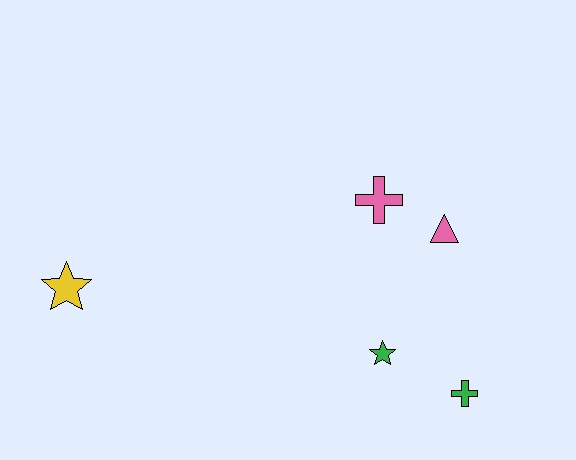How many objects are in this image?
There are 5 objects.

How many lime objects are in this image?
There are no lime objects.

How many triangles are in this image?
There is 1 triangle.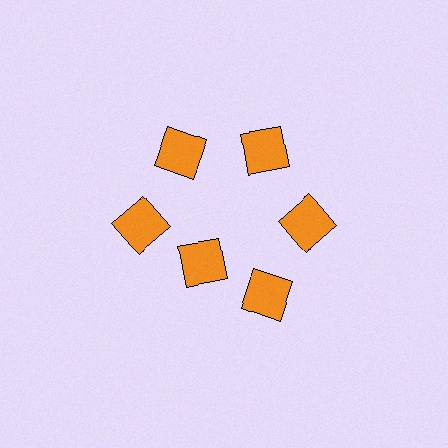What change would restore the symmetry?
The symmetry would be restored by moving it outward, back onto the ring so that all 6 squares sit at equal angles and equal distance from the center.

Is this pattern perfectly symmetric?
No. The 6 orange squares are arranged in a ring, but one element near the 7 o'clock position is pulled inward toward the center, breaking the 6-fold rotational symmetry.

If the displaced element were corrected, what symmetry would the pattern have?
It would have 6-fold rotational symmetry — the pattern would map onto itself every 60 degrees.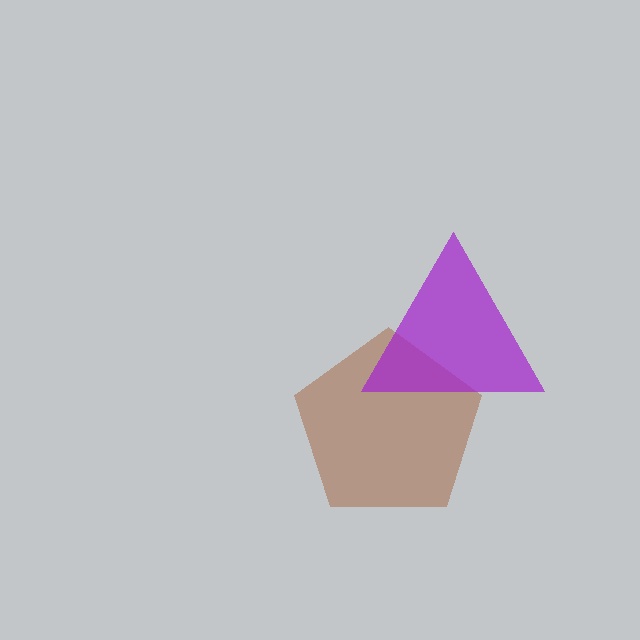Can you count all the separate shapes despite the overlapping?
Yes, there are 2 separate shapes.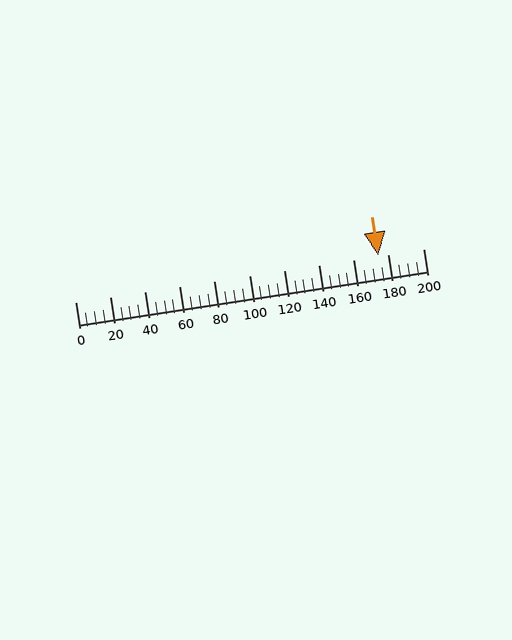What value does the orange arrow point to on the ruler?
The orange arrow points to approximately 174.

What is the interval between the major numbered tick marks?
The major tick marks are spaced 20 units apart.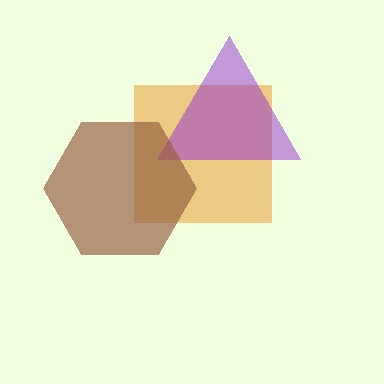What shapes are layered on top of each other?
The layered shapes are: an orange square, a purple triangle, a brown hexagon.